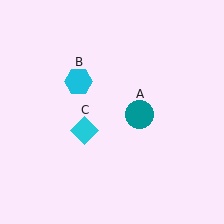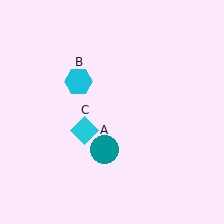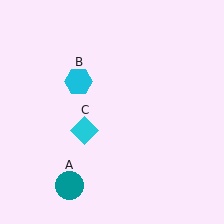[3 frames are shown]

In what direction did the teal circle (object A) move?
The teal circle (object A) moved down and to the left.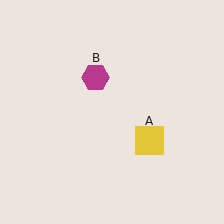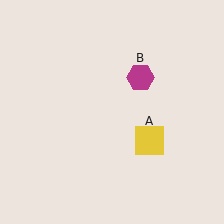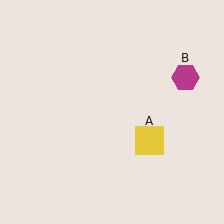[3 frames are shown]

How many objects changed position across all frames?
1 object changed position: magenta hexagon (object B).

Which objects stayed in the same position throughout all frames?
Yellow square (object A) remained stationary.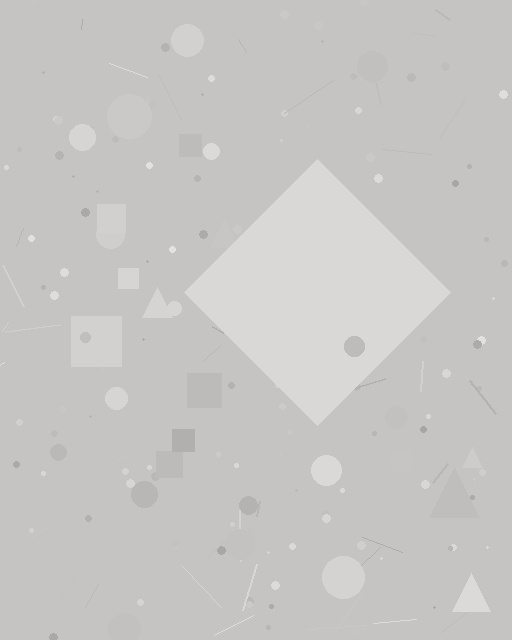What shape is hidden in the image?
A diamond is hidden in the image.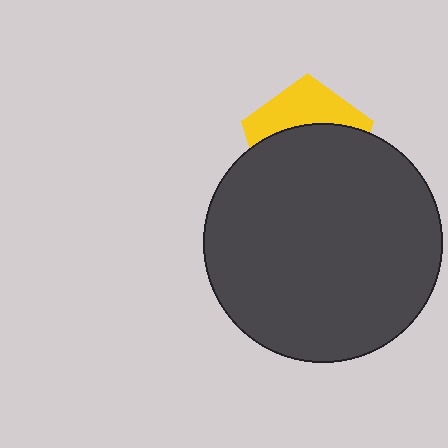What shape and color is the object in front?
The object in front is a dark gray circle.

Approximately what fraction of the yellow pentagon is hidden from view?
Roughly 63% of the yellow pentagon is hidden behind the dark gray circle.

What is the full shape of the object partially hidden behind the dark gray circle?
The partially hidden object is a yellow pentagon.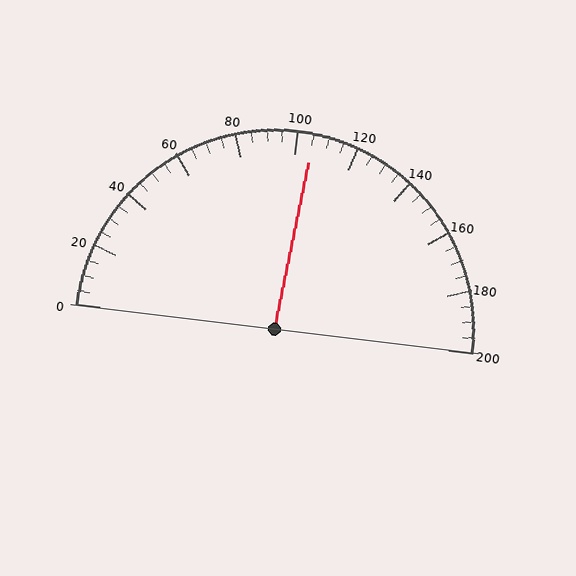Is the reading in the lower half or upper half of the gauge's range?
The reading is in the upper half of the range (0 to 200).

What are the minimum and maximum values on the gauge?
The gauge ranges from 0 to 200.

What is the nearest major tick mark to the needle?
The nearest major tick mark is 100.